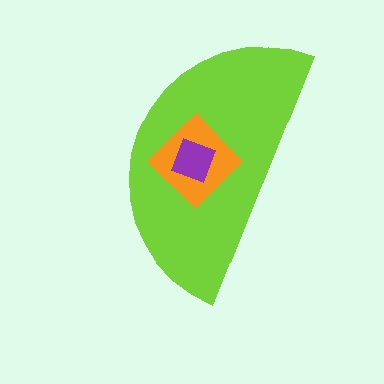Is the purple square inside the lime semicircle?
Yes.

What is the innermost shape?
The purple square.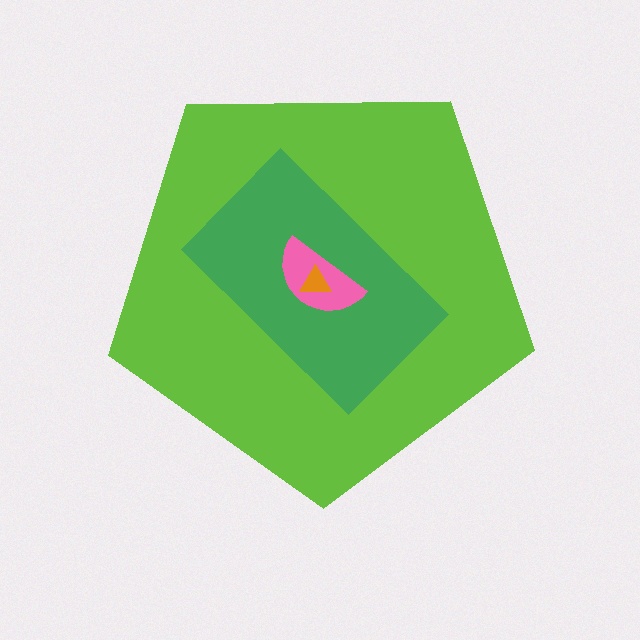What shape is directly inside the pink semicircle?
The orange triangle.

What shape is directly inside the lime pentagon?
The green rectangle.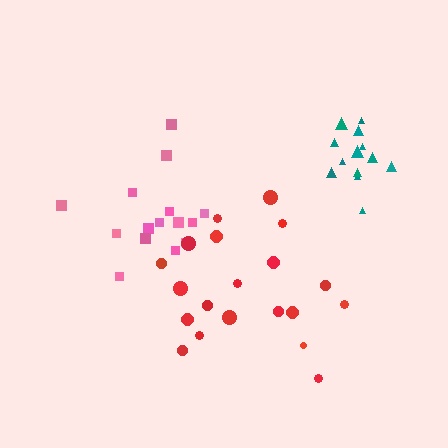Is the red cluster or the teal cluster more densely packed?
Teal.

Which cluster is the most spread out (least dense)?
Red.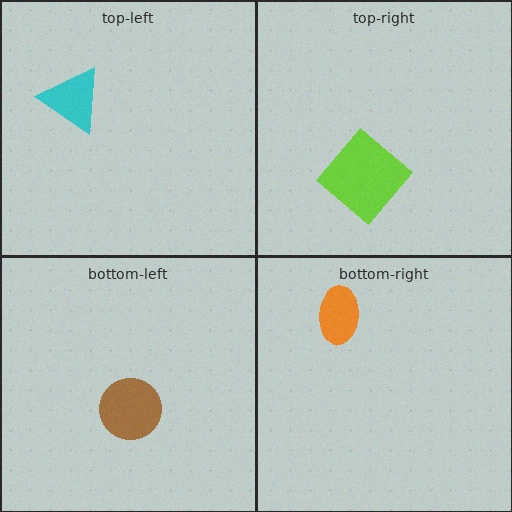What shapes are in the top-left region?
The cyan triangle.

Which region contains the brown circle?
The bottom-left region.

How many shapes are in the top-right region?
1.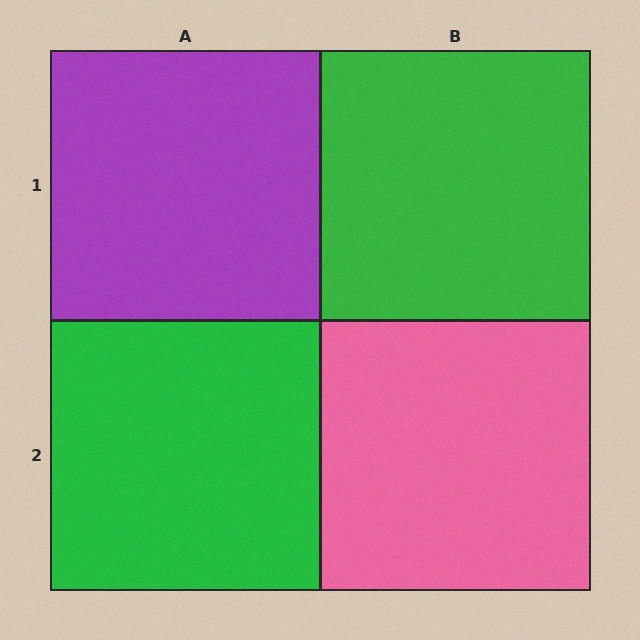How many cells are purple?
1 cell is purple.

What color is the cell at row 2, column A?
Green.